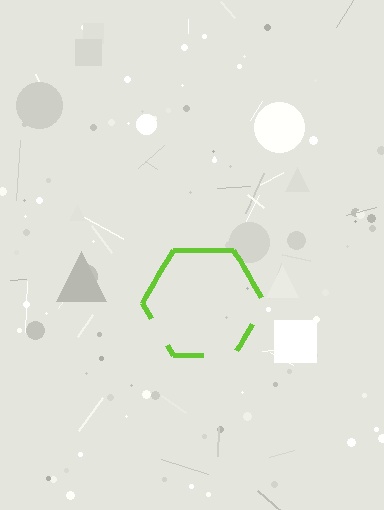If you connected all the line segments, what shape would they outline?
They would outline a hexagon.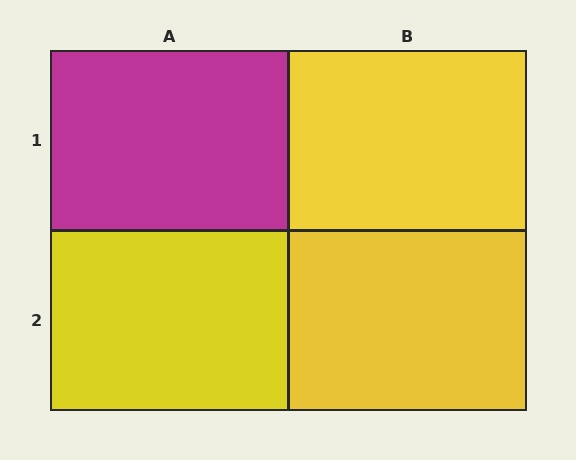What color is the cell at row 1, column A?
Magenta.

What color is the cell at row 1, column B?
Yellow.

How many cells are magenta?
1 cell is magenta.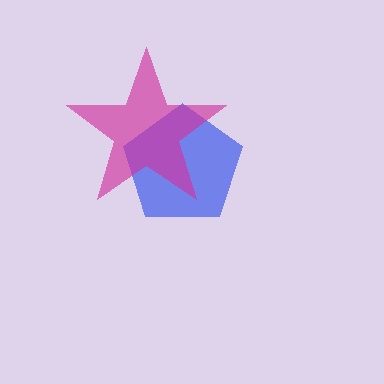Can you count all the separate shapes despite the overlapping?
Yes, there are 2 separate shapes.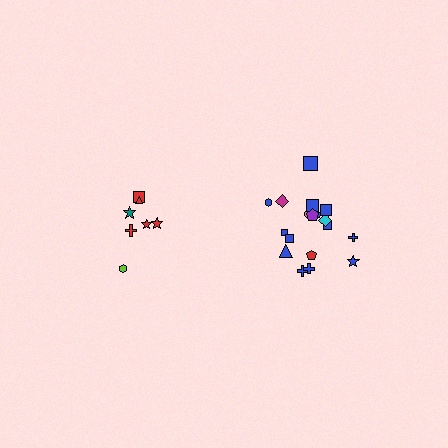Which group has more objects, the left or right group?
The right group.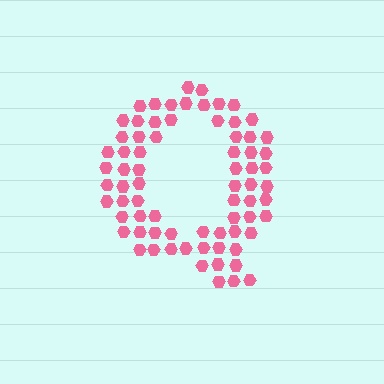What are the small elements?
The small elements are hexagons.